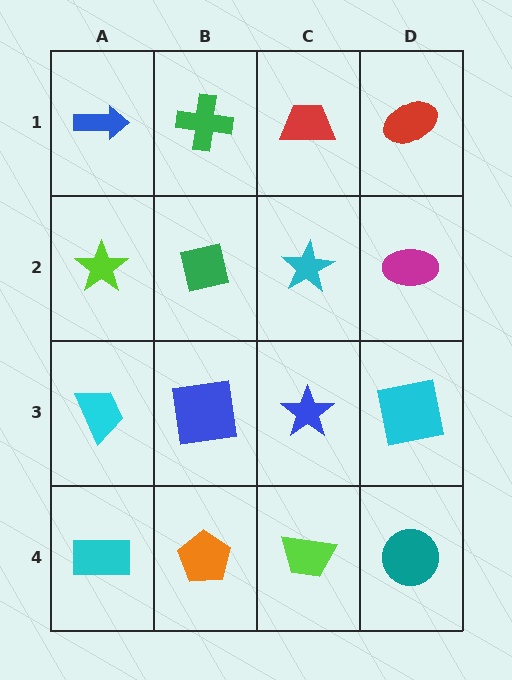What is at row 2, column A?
A lime star.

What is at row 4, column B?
An orange pentagon.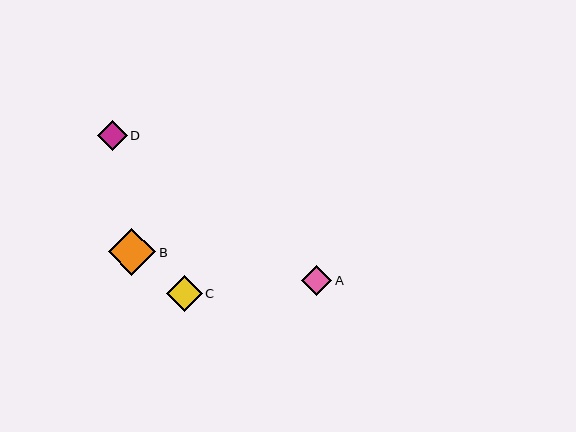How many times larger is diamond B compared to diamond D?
Diamond B is approximately 1.6 times the size of diamond D.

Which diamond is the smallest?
Diamond D is the smallest with a size of approximately 30 pixels.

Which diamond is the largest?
Diamond B is the largest with a size of approximately 47 pixels.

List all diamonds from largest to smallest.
From largest to smallest: B, C, A, D.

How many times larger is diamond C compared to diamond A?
Diamond C is approximately 1.2 times the size of diamond A.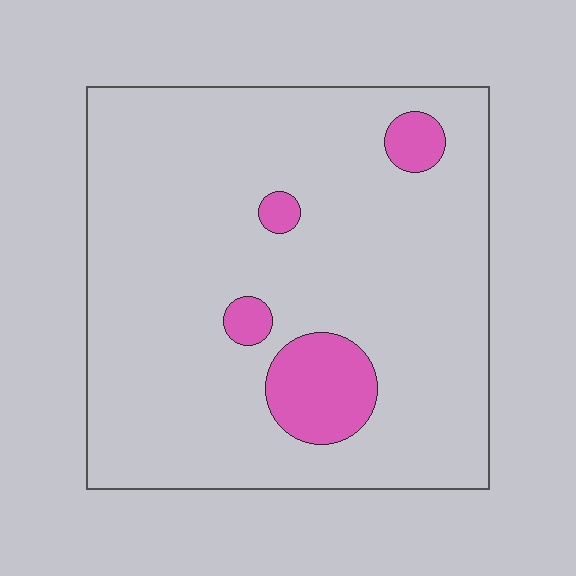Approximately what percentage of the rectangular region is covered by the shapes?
Approximately 10%.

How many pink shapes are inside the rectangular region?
4.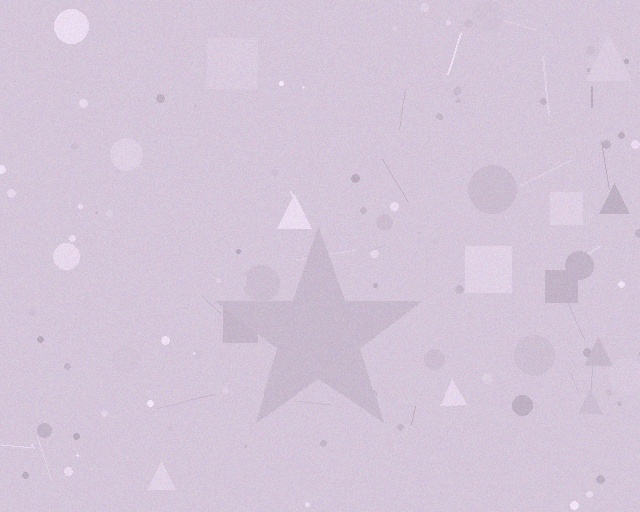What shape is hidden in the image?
A star is hidden in the image.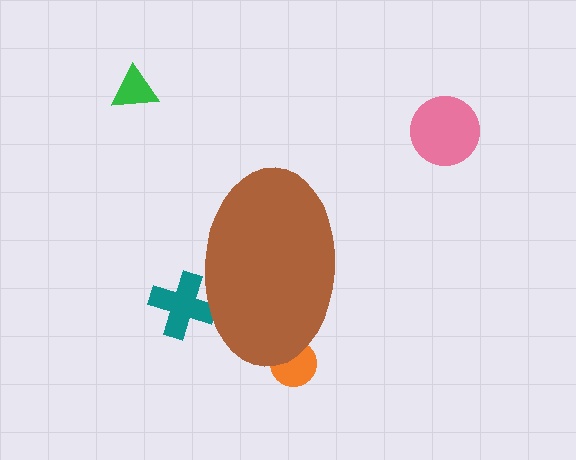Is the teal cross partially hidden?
Yes, the teal cross is partially hidden behind the brown ellipse.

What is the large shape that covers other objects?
A brown ellipse.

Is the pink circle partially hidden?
No, the pink circle is fully visible.